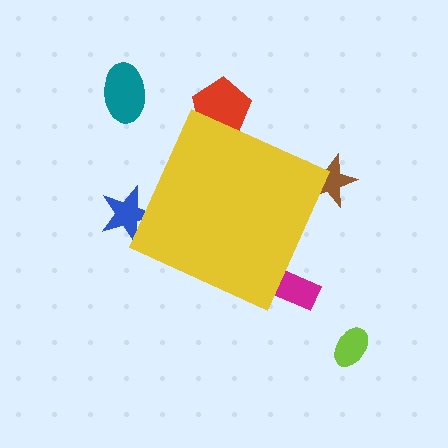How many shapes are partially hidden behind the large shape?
4 shapes are partially hidden.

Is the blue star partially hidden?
Yes, the blue star is partially hidden behind the yellow diamond.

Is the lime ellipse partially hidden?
No, the lime ellipse is fully visible.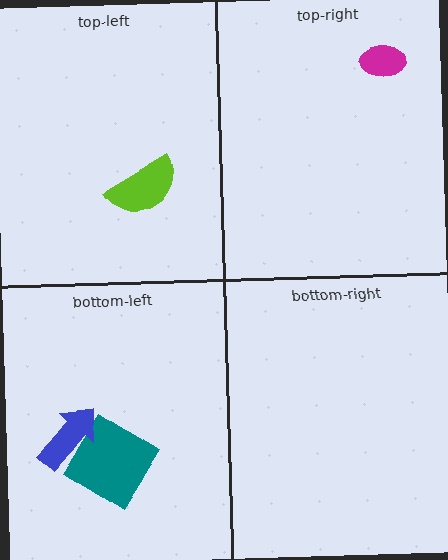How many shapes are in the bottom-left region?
2.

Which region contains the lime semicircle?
The top-left region.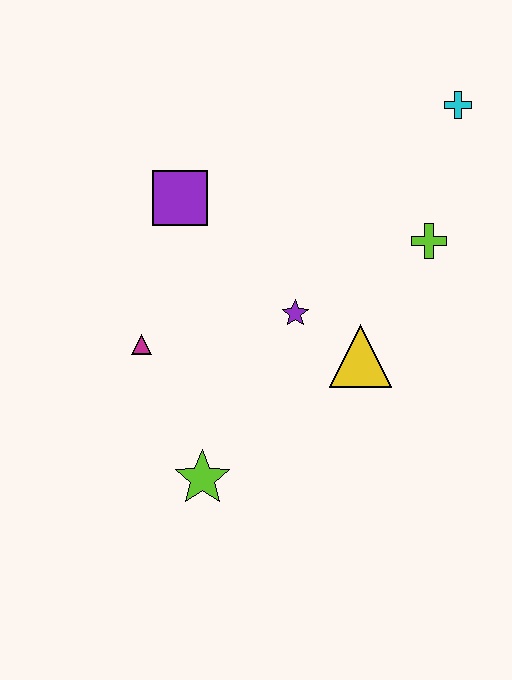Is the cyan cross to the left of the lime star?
No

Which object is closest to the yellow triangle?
The purple star is closest to the yellow triangle.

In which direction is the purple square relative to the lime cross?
The purple square is to the left of the lime cross.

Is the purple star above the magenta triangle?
Yes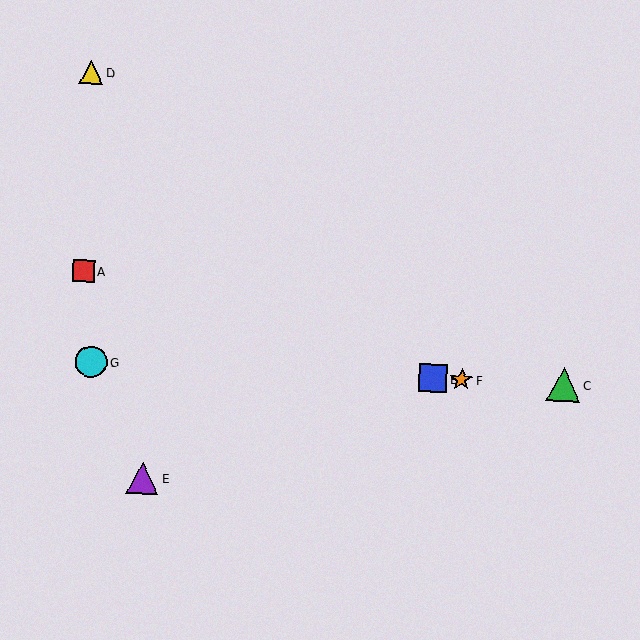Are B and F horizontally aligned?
Yes, both are at y≈378.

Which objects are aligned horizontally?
Objects B, C, F, G are aligned horizontally.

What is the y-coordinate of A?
Object A is at y≈271.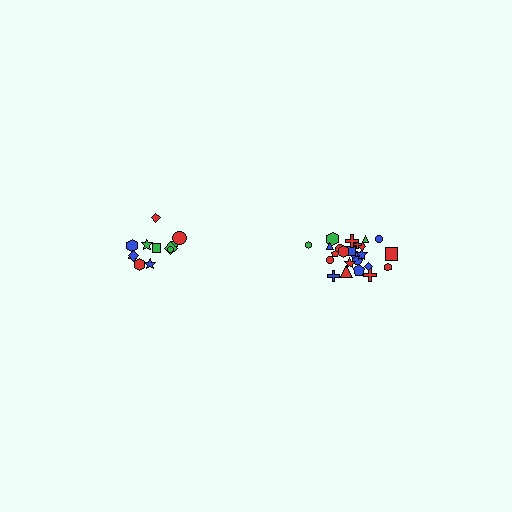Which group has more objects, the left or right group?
The right group.